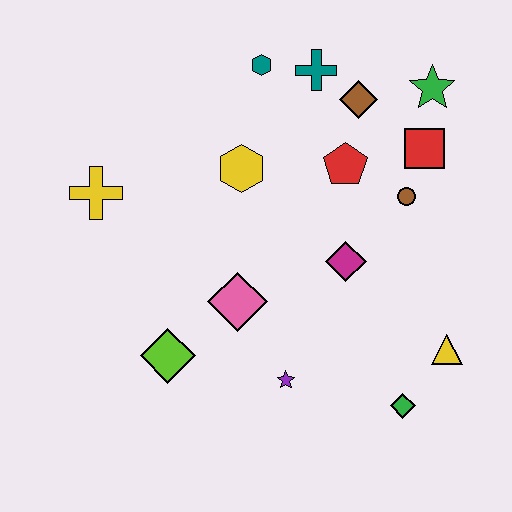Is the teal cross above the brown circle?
Yes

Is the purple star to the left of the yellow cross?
No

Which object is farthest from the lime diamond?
The green star is farthest from the lime diamond.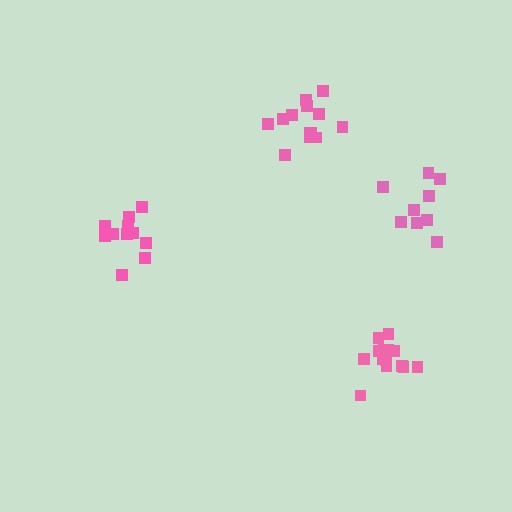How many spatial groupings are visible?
There are 4 spatial groupings.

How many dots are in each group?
Group 1: 13 dots, Group 2: 9 dots, Group 3: 15 dots, Group 4: 11 dots (48 total).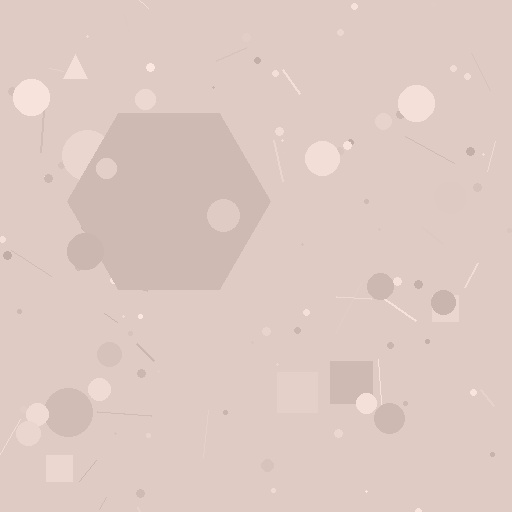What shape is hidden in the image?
A hexagon is hidden in the image.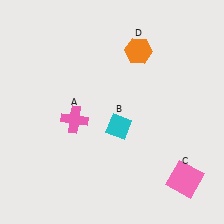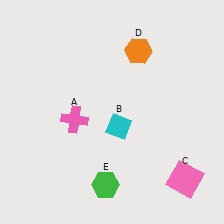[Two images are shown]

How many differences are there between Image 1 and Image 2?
There is 1 difference between the two images.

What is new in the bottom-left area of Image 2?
A green hexagon (E) was added in the bottom-left area of Image 2.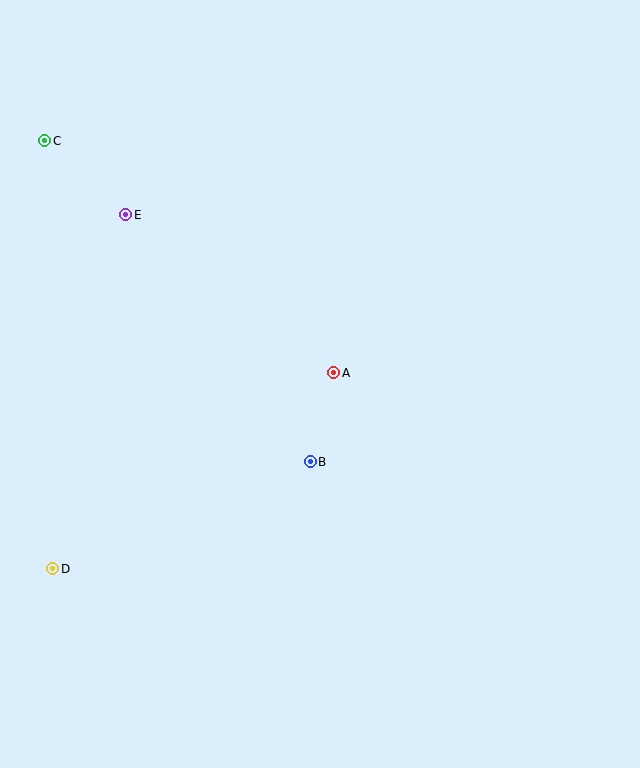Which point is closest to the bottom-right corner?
Point B is closest to the bottom-right corner.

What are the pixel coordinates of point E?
Point E is at (126, 215).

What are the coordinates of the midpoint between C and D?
The midpoint between C and D is at (49, 355).